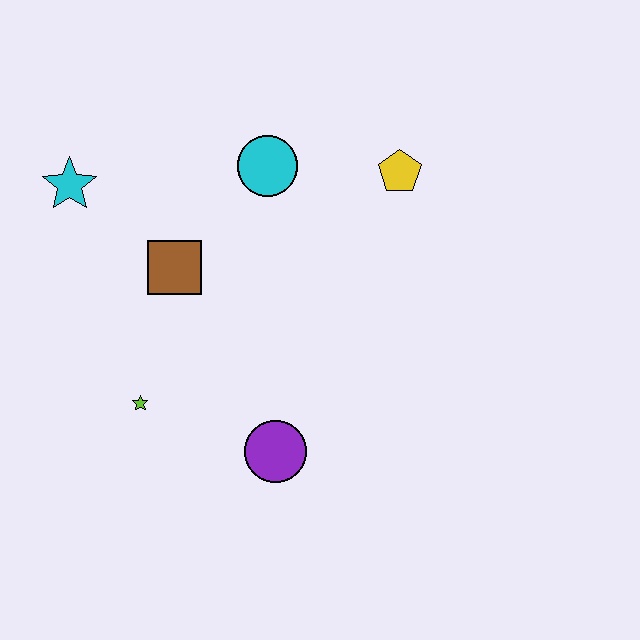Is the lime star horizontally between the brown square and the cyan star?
Yes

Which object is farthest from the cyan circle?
The purple circle is farthest from the cyan circle.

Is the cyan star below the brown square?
No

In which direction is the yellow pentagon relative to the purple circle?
The yellow pentagon is above the purple circle.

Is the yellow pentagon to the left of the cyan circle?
No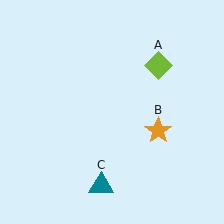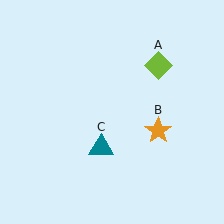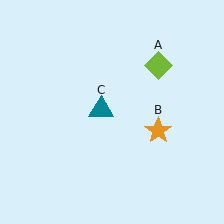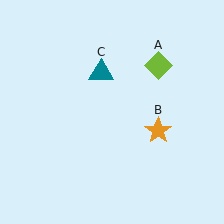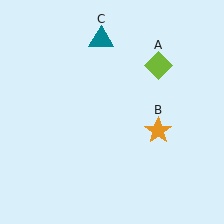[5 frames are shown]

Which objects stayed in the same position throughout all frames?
Lime diamond (object A) and orange star (object B) remained stationary.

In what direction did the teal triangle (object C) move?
The teal triangle (object C) moved up.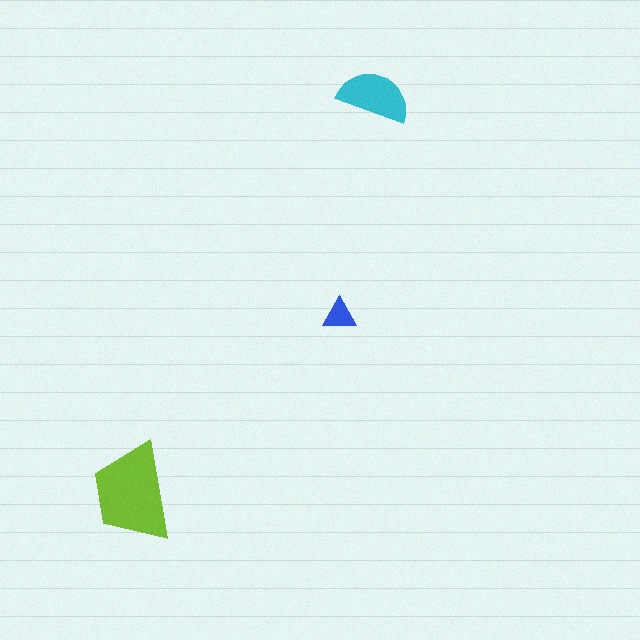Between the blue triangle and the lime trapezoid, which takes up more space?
The lime trapezoid.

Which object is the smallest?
The blue triangle.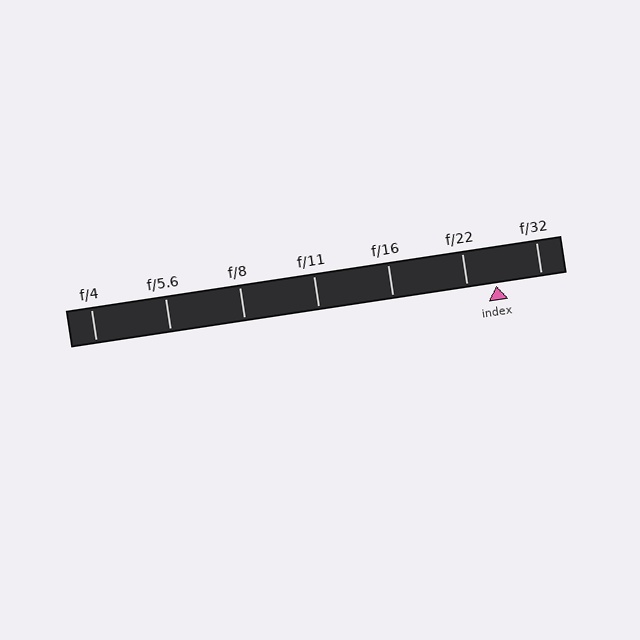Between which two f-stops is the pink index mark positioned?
The index mark is between f/22 and f/32.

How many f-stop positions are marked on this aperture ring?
There are 7 f-stop positions marked.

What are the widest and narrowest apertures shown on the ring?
The widest aperture shown is f/4 and the narrowest is f/32.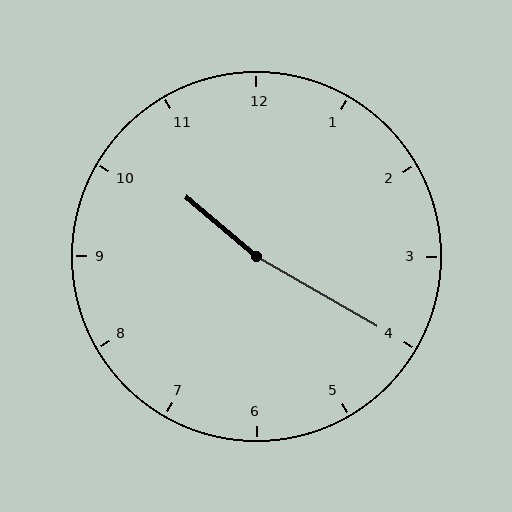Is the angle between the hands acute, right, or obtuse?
It is obtuse.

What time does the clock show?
10:20.